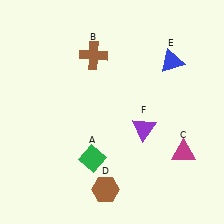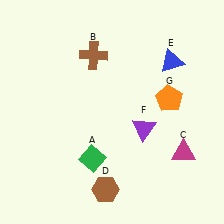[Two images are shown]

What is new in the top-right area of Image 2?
An orange pentagon (G) was added in the top-right area of Image 2.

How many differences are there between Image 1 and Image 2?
There is 1 difference between the two images.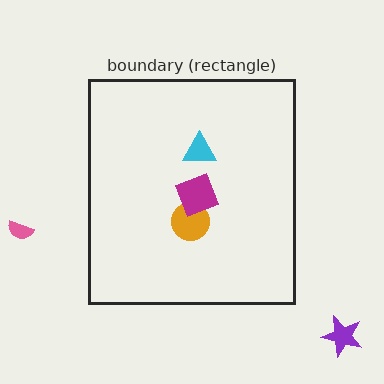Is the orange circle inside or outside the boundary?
Inside.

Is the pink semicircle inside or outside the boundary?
Outside.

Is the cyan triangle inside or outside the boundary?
Inside.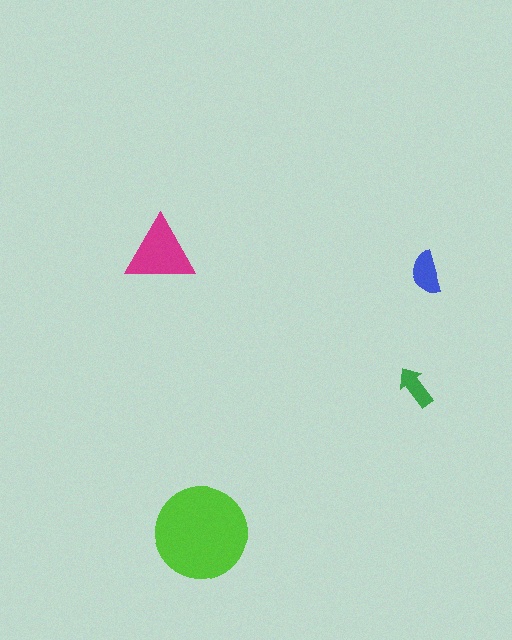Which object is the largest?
The lime circle.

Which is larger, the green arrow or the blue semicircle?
The blue semicircle.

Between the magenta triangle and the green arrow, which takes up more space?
The magenta triangle.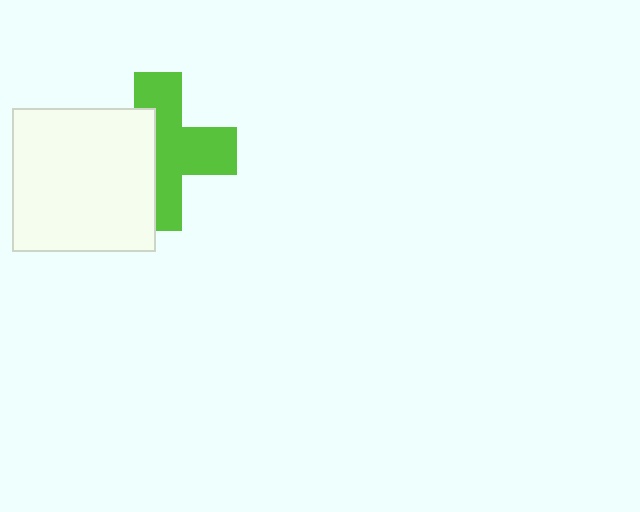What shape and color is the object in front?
The object in front is a white square.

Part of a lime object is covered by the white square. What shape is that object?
It is a cross.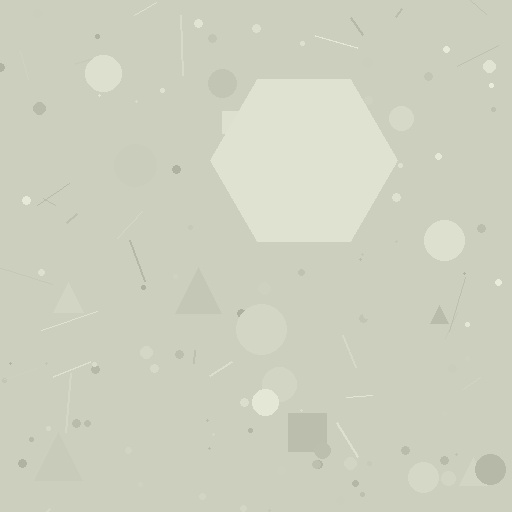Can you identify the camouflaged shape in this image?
The camouflaged shape is a hexagon.